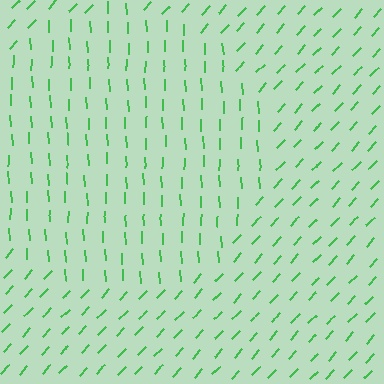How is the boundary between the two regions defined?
The boundary is defined purely by a change in line orientation (approximately 45 degrees difference). All lines are the same color and thickness.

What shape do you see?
I see a circle.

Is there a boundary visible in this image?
Yes, there is a texture boundary formed by a change in line orientation.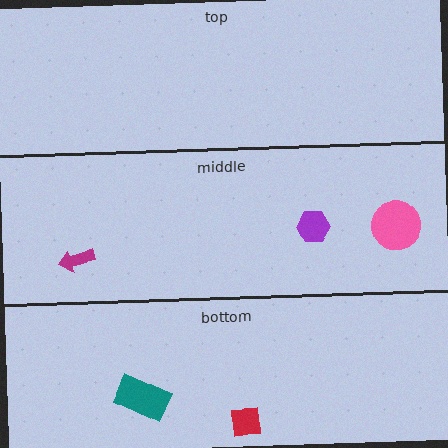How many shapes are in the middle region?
3.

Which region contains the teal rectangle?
The bottom region.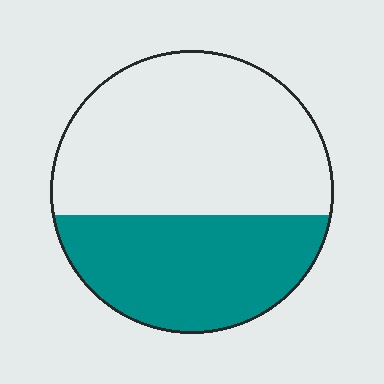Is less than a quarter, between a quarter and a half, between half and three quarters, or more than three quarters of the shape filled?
Between a quarter and a half.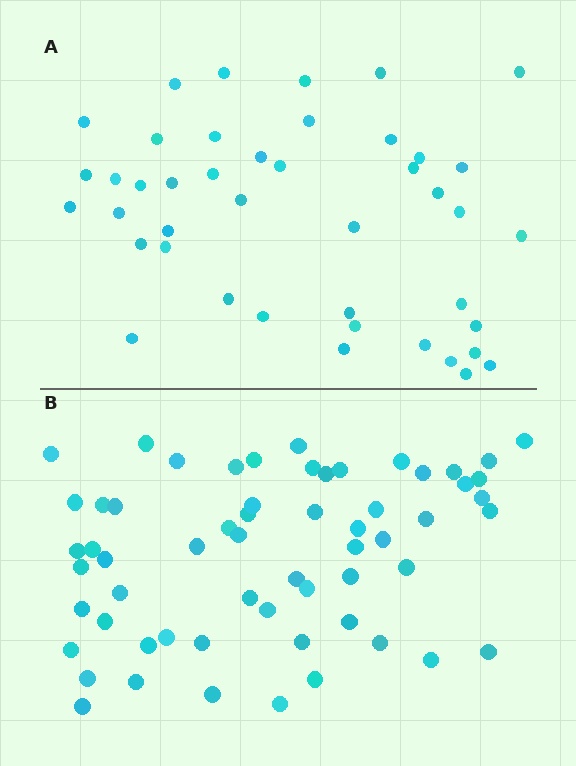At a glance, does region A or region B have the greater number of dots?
Region B (the bottom region) has more dots.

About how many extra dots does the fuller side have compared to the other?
Region B has approximately 15 more dots than region A.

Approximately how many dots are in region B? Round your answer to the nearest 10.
About 60 dots.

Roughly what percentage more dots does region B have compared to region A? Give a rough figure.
About 40% more.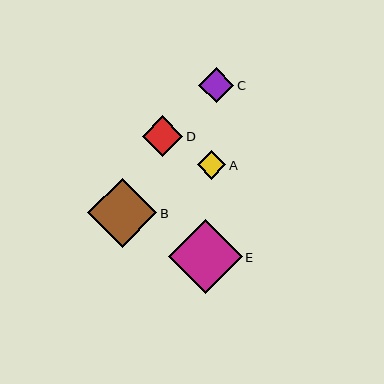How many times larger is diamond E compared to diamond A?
Diamond E is approximately 2.6 times the size of diamond A.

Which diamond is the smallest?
Diamond A is the smallest with a size of approximately 29 pixels.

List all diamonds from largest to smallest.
From largest to smallest: E, B, D, C, A.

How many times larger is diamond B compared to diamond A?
Diamond B is approximately 2.4 times the size of diamond A.